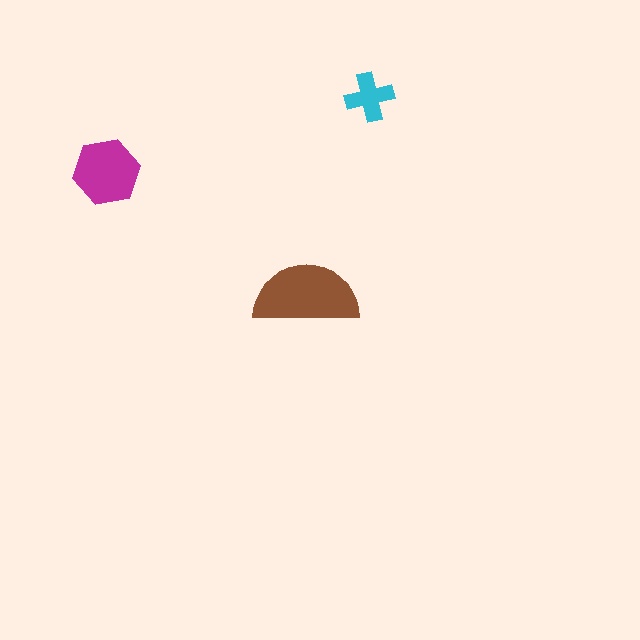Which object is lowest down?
The brown semicircle is bottommost.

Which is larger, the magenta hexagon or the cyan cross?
The magenta hexagon.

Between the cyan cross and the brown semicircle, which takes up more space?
The brown semicircle.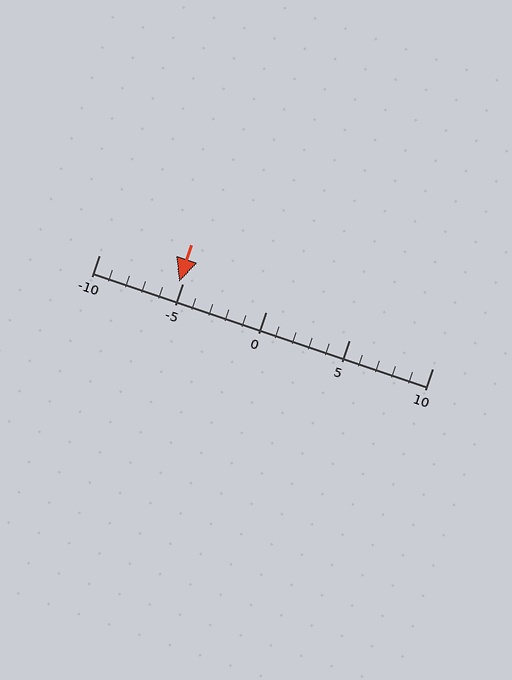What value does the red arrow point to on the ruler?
The red arrow points to approximately -5.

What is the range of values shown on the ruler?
The ruler shows values from -10 to 10.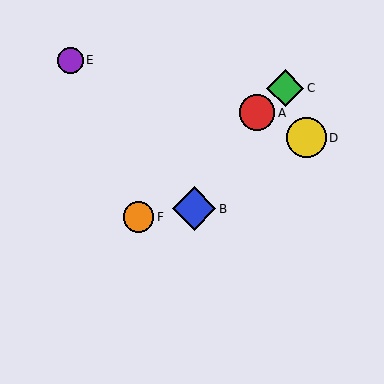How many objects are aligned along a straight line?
3 objects (A, C, F) are aligned along a straight line.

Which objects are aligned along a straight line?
Objects A, C, F are aligned along a straight line.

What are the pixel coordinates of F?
Object F is at (138, 217).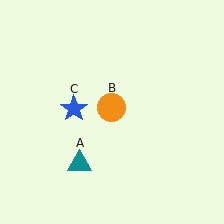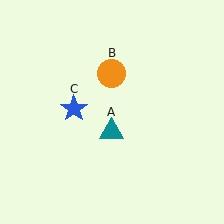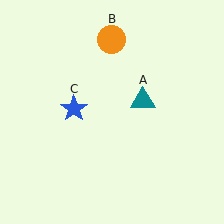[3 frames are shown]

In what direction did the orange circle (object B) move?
The orange circle (object B) moved up.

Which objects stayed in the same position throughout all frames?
Blue star (object C) remained stationary.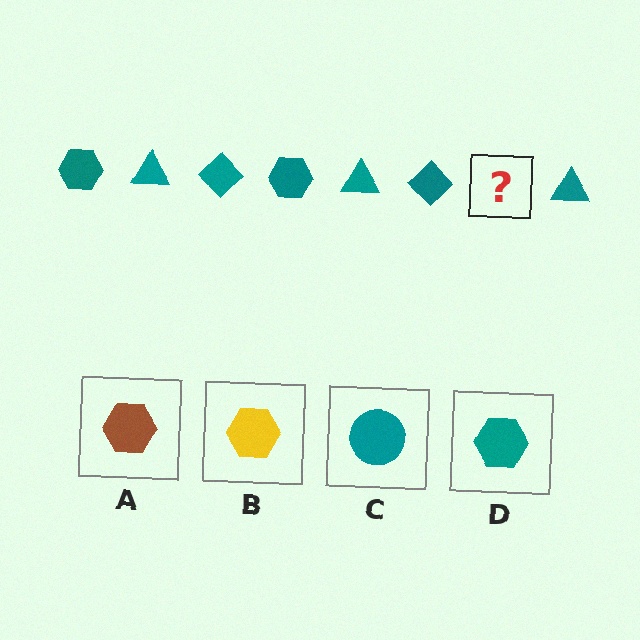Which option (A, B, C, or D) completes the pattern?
D.